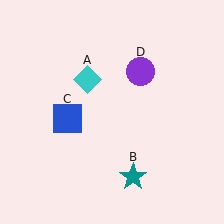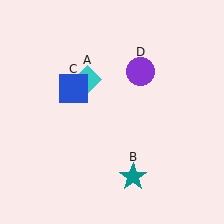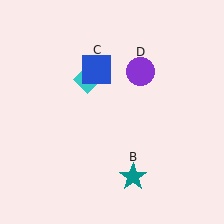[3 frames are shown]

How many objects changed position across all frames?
1 object changed position: blue square (object C).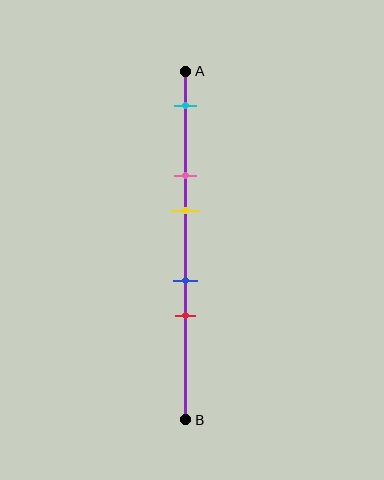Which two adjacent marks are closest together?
The blue and red marks are the closest adjacent pair.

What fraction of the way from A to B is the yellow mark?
The yellow mark is approximately 40% (0.4) of the way from A to B.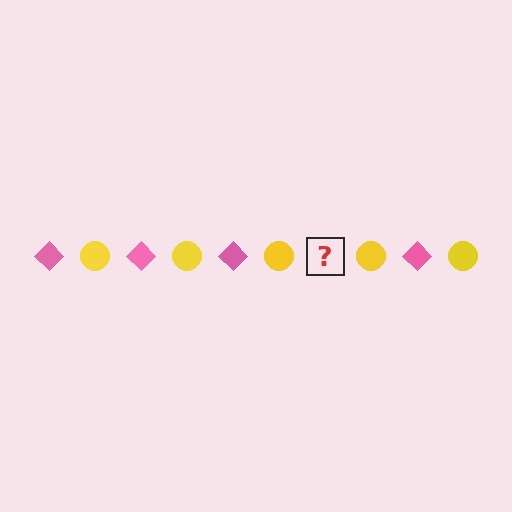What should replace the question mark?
The question mark should be replaced with a pink diamond.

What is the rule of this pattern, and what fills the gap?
The rule is that the pattern alternates between pink diamond and yellow circle. The gap should be filled with a pink diamond.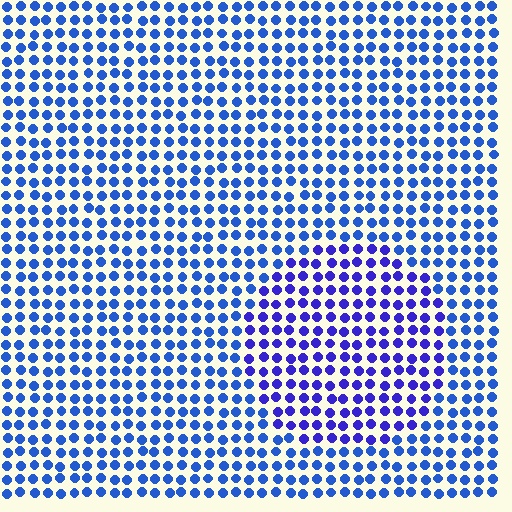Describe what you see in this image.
The image is filled with small blue elements in a uniform arrangement. A circle-shaped region is visible where the elements are tinted to a slightly different hue, forming a subtle color boundary.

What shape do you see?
I see a circle.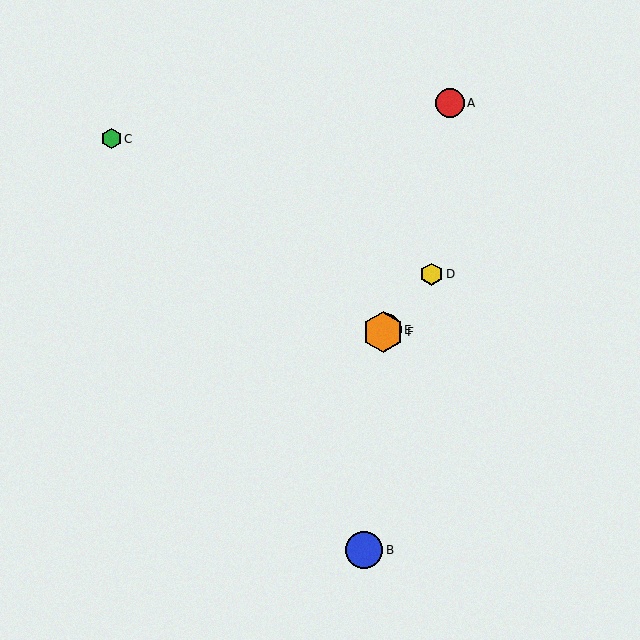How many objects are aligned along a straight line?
3 objects (D, E, F) are aligned along a straight line.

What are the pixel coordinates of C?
Object C is at (111, 139).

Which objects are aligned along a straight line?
Objects D, E, F are aligned along a straight line.